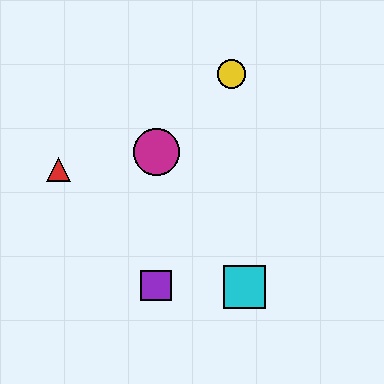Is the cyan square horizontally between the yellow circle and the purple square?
No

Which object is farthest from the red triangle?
The cyan square is farthest from the red triangle.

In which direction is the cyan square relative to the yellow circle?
The cyan square is below the yellow circle.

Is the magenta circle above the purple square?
Yes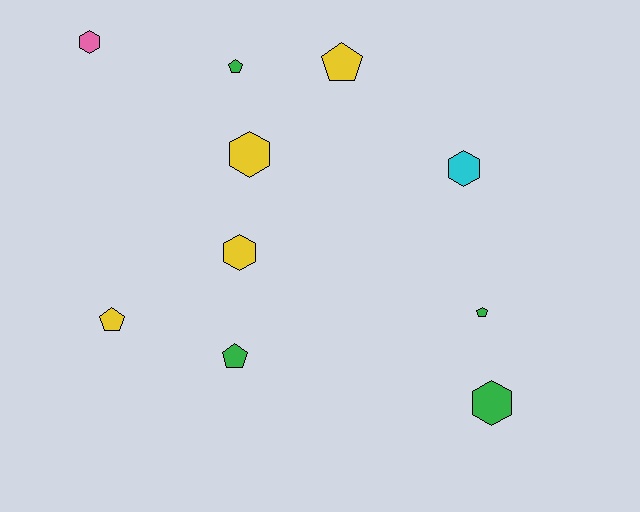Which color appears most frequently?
Yellow, with 4 objects.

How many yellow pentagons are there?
There are 2 yellow pentagons.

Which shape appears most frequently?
Pentagon, with 5 objects.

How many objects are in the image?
There are 10 objects.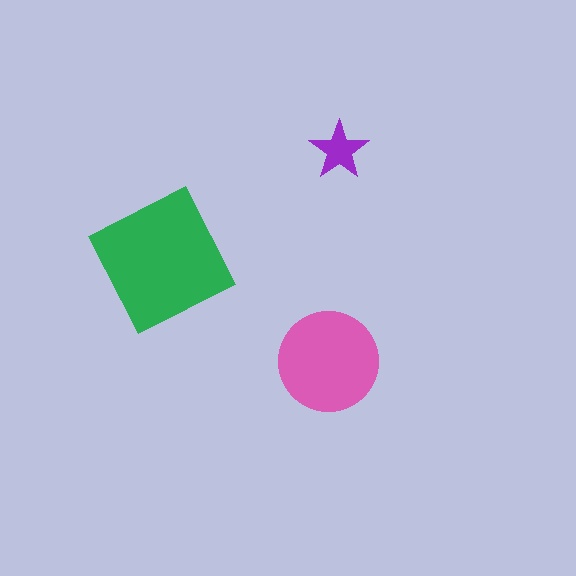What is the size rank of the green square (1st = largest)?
1st.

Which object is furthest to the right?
The purple star is rightmost.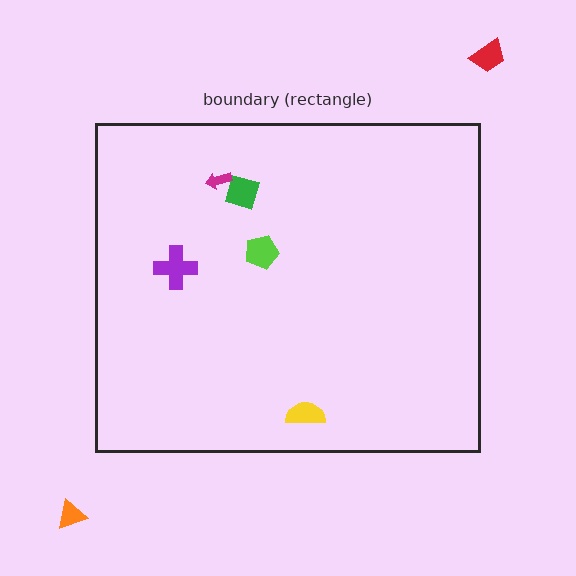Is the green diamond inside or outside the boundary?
Inside.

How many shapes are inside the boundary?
5 inside, 2 outside.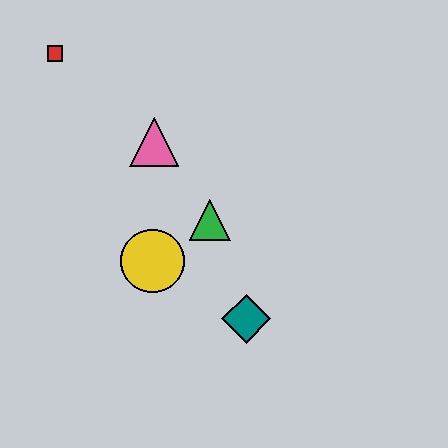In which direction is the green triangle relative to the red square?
The green triangle is below the red square.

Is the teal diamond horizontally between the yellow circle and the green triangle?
No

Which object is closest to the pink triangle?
The green triangle is closest to the pink triangle.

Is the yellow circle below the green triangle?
Yes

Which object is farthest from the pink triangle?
The teal diamond is farthest from the pink triangle.